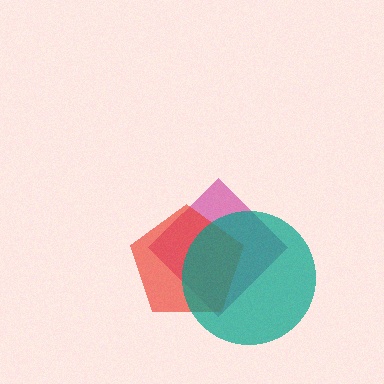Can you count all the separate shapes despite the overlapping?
Yes, there are 3 separate shapes.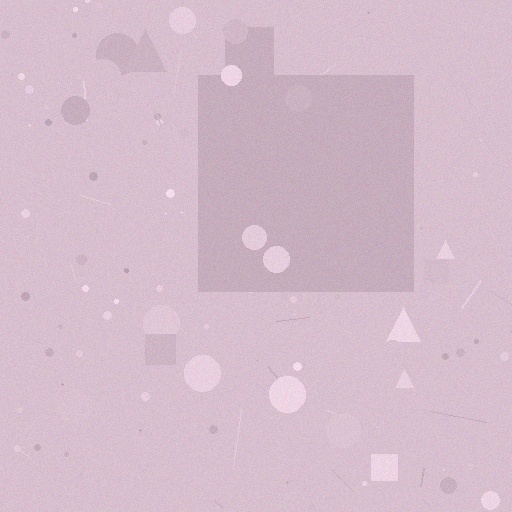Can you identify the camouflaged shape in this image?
The camouflaged shape is a square.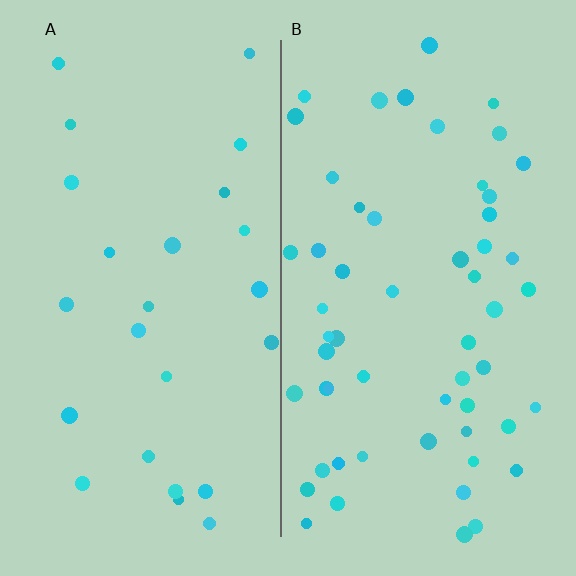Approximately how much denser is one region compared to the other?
Approximately 2.3× — region B over region A.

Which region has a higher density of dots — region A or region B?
B (the right).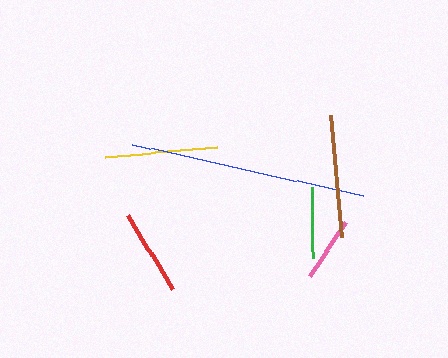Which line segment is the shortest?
The pink line is the shortest at approximately 66 pixels.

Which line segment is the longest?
The blue line is the longest at approximately 236 pixels.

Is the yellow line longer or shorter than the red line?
The yellow line is longer than the red line.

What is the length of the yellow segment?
The yellow segment is approximately 112 pixels long.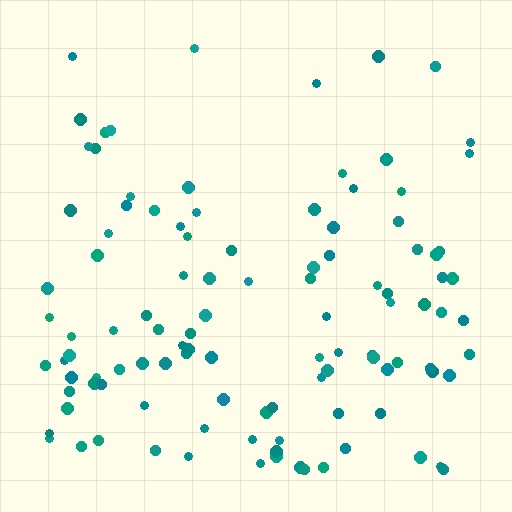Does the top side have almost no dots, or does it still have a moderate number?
Still a moderate number, just noticeably fewer than the bottom.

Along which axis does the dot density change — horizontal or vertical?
Vertical.